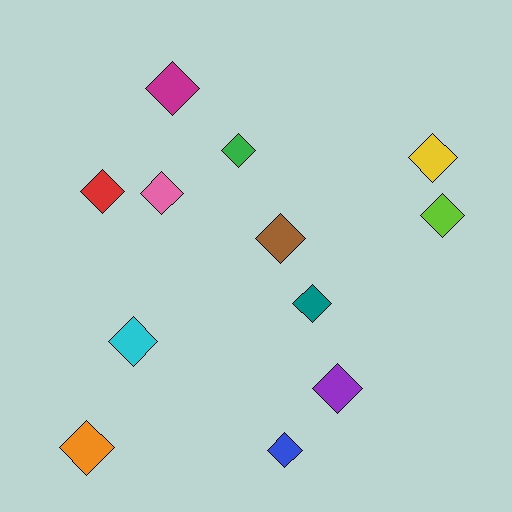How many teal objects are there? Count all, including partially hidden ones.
There is 1 teal object.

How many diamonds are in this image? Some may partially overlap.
There are 12 diamonds.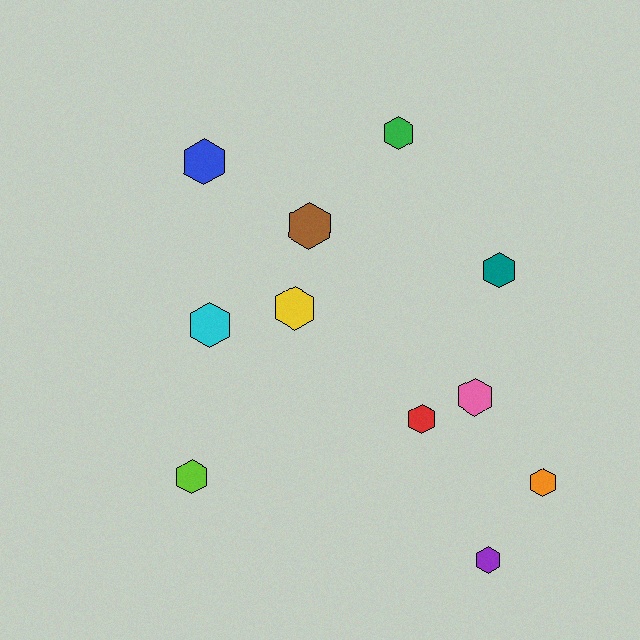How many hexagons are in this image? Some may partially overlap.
There are 11 hexagons.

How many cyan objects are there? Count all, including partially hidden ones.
There is 1 cyan object.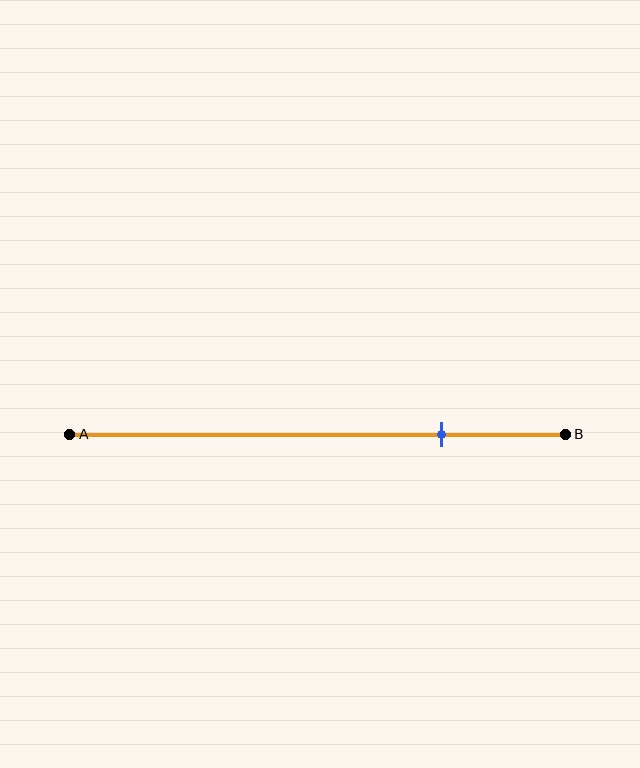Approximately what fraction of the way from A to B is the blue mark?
The blue mark is approximately 75% of the way from A to B.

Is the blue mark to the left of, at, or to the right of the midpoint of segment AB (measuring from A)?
The blue mark is to the right of the midpoint of segment AB.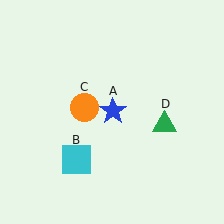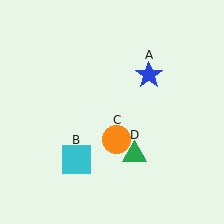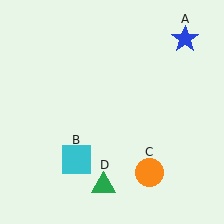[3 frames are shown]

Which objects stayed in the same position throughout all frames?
Cyan square (object B) remained stationary.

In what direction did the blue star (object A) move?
The blue star (object A) moved up and to the right.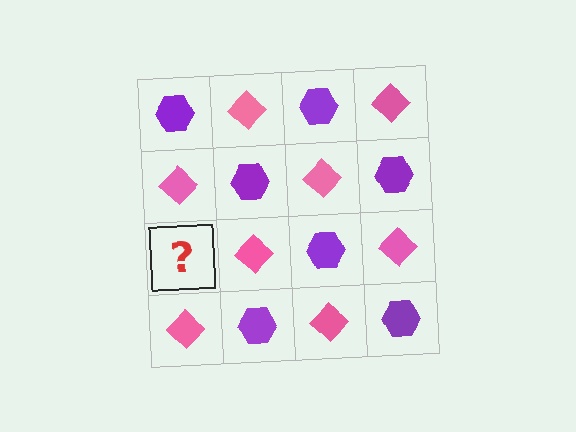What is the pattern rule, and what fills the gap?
The rule is that it alternates purple hexagon and pink diamond in a checkerboard pattern. The gap should be filled with a purple hexagon.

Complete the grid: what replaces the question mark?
The question mark should be replaced with a purple hexagon.